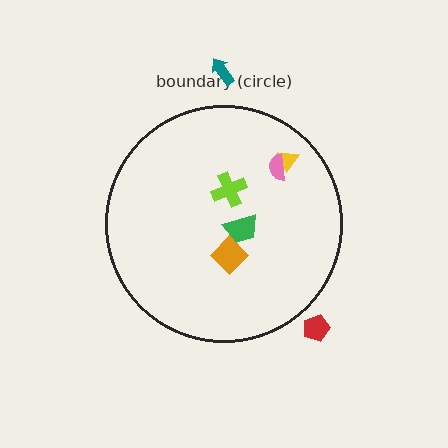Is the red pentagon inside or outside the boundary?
Outside.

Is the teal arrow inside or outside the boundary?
Outside.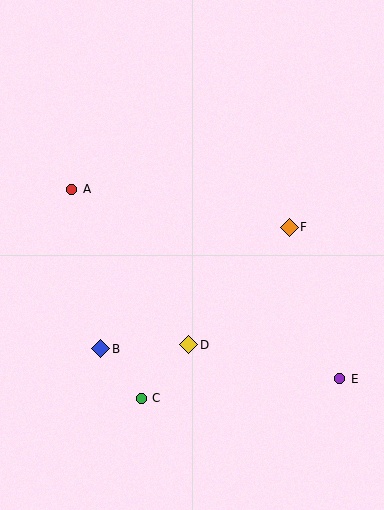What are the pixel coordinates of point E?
Point E is at (340, 379).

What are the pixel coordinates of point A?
Point A is at (72, 189).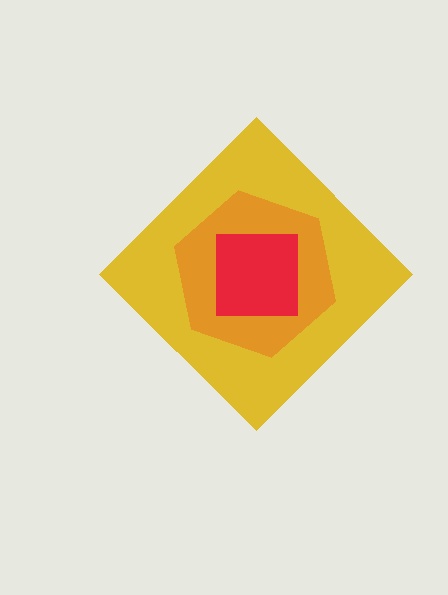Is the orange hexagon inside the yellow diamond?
Yes.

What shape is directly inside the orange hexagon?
The red square.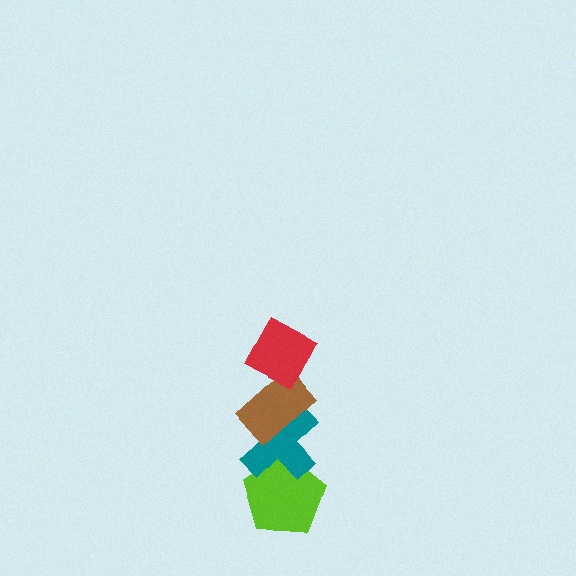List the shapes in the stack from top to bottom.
From top to bottom: the red diamond, the brown rectangle, the teal cross, the lime pentagon.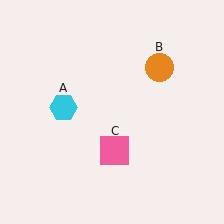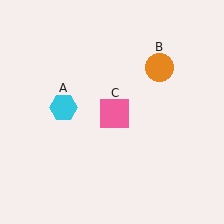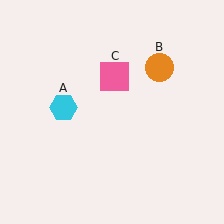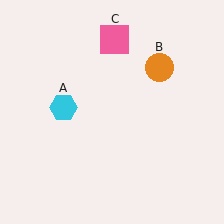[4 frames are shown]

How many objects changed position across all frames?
1 object changed position: pink square (object C).